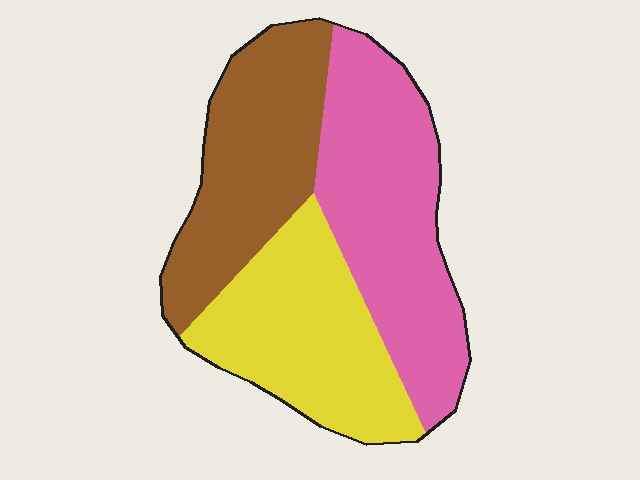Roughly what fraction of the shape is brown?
Brown takes up about one third (1/3) of the shape.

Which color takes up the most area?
Pink, at roughly 40%.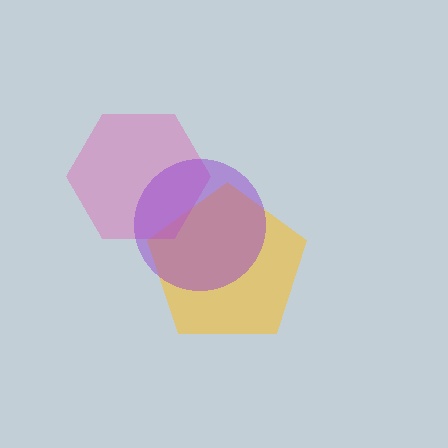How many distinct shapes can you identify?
There are 3 distinct shapes: a yellow pentagon, a pink hexagon, a purple circle.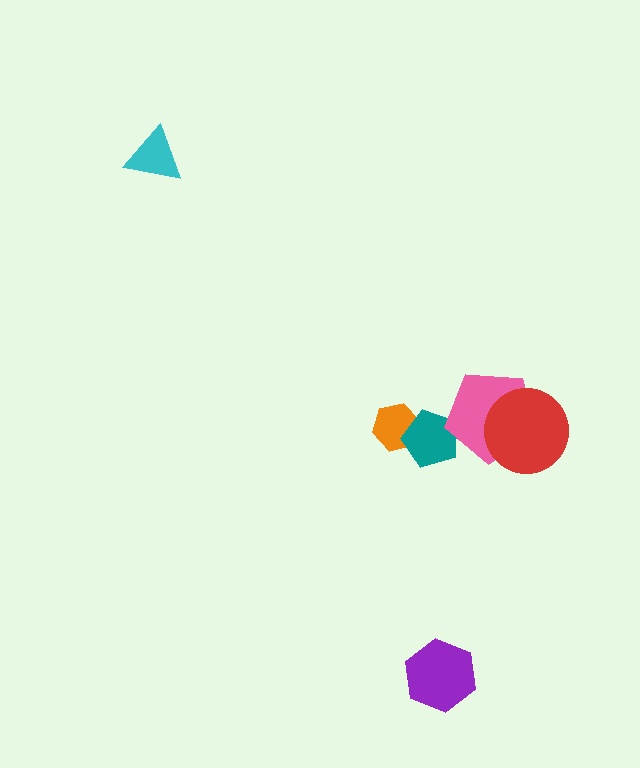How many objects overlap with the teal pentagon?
2 objects overlap with the teal pentagon.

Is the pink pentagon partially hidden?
Yes, it is partially covered by another shape.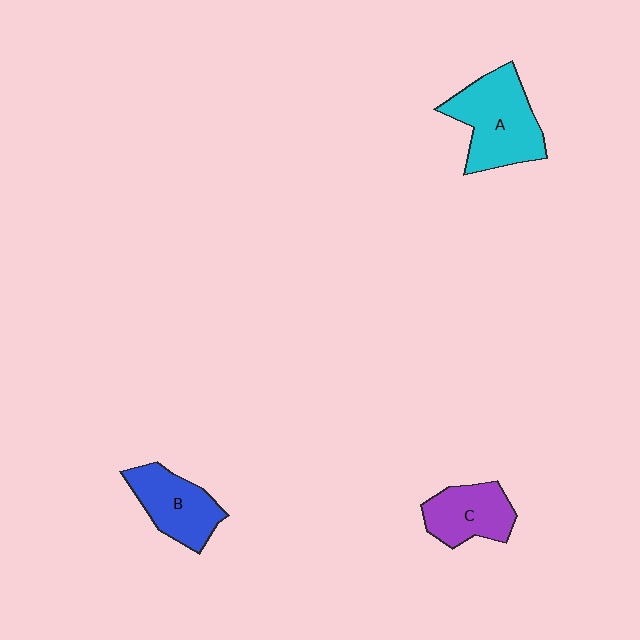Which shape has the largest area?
Shape A (cyan).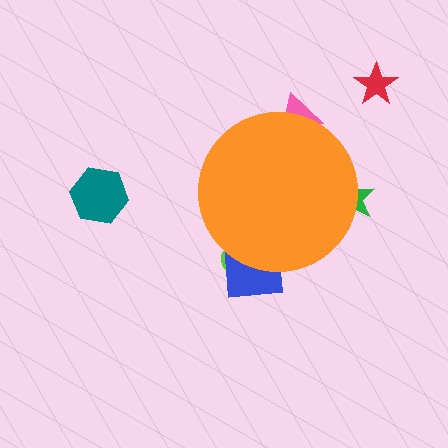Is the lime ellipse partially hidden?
Yes, the lime ellipse is partially hidden behind the orange circle.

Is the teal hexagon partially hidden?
No, the teal hexagon is fully visible.